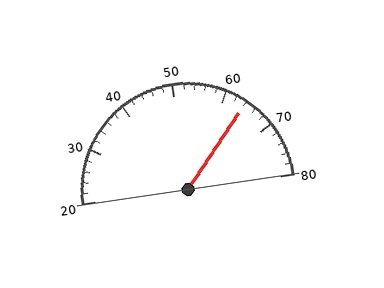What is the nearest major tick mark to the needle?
The nearest major tick mark is 60.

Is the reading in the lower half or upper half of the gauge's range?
The reading is in the upper half of the range (20 to 80).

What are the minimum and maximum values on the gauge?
The gauge ranges from 20 to 80.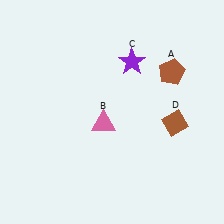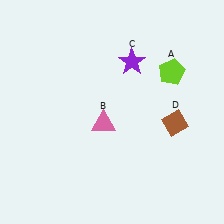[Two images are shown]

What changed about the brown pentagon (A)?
In Image 1, A is brown. In Image 2, it changed to lime.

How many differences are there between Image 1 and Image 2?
There is 1 difference between the two images.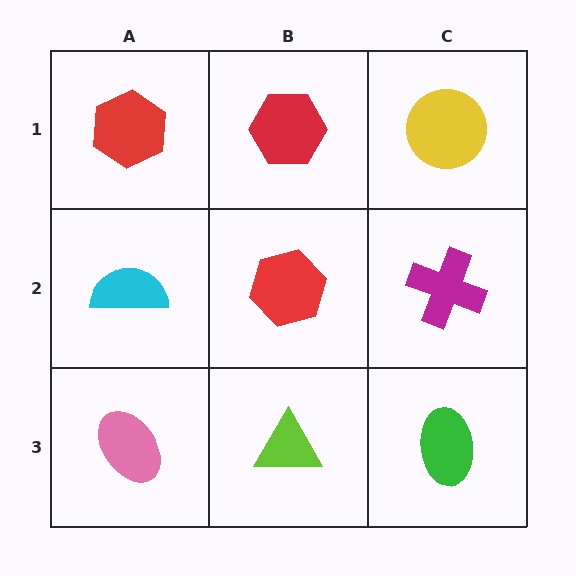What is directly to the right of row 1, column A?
A red hexagon.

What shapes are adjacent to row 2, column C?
A yellow circle (row 1, column C), a green ellipse (row 3, column C), a red hexagon (row 2, column B).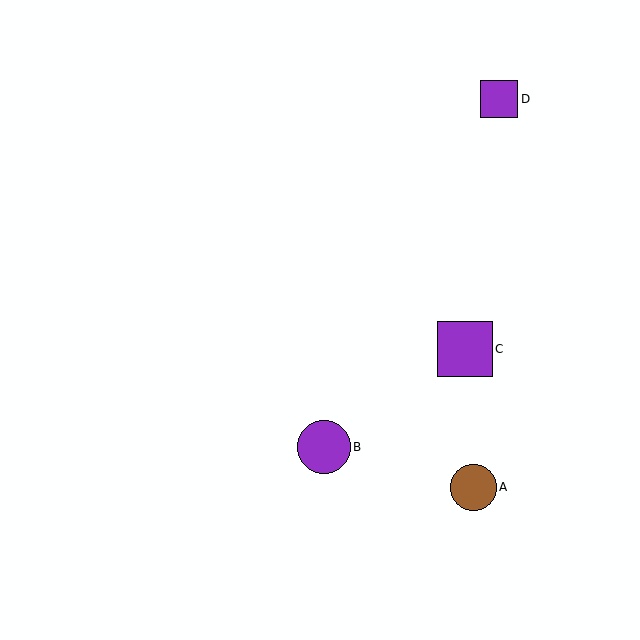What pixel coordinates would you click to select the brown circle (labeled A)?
Click at (473, 487) to select the brown circle A.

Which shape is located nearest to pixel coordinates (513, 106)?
The purple square (labeled D) at (499, 99) is nearest to that location.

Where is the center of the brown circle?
The center of the brown circle is at (473, 487).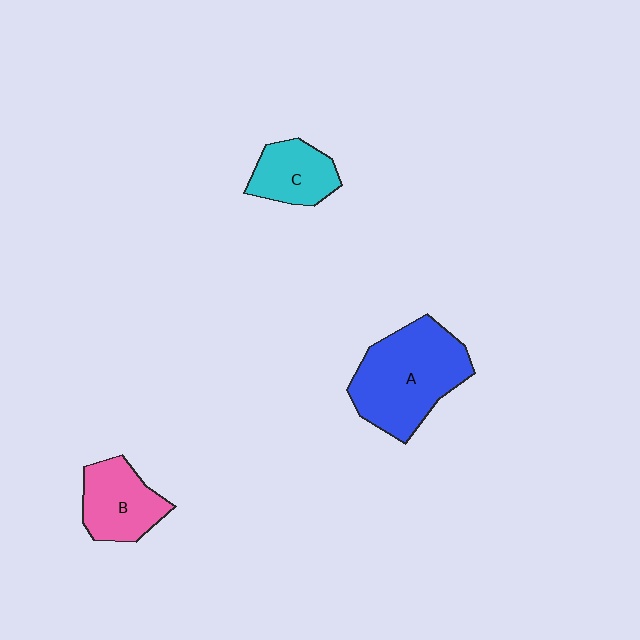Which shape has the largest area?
Shape A (blue).